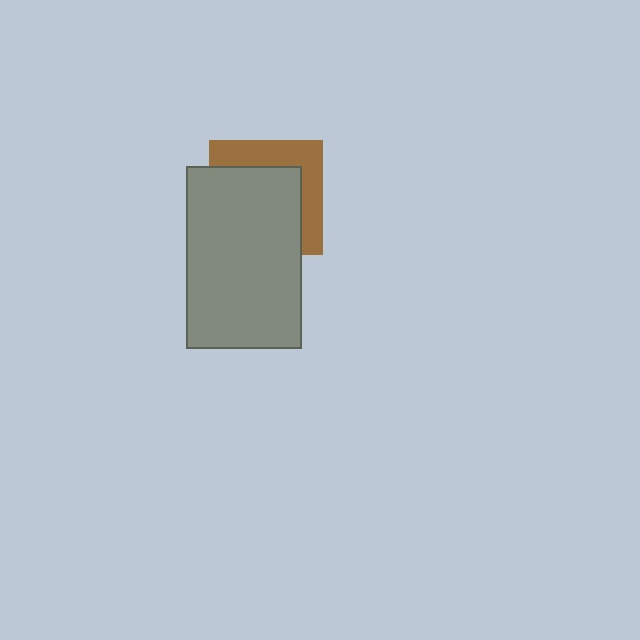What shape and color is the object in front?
The object in front is a gray rectangle.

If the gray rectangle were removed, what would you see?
You would see the complete brown square.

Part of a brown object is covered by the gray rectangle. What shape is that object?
It is a square.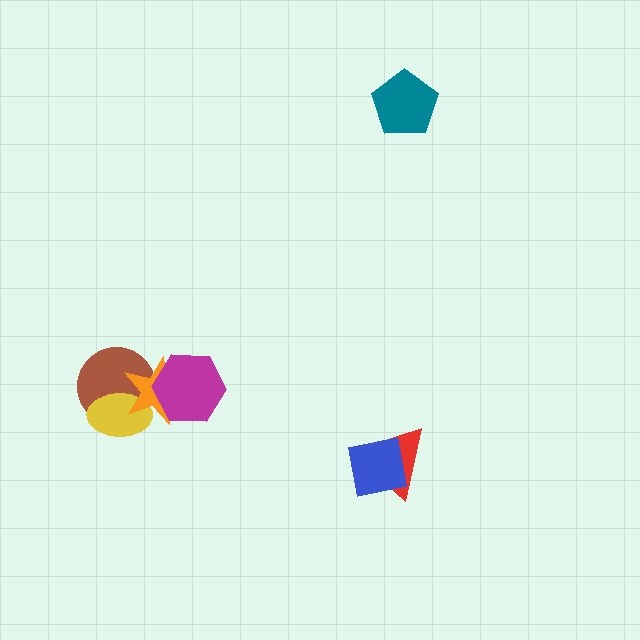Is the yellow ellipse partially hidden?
Yes, it is partially covered by another shape.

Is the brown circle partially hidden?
Yes, it is partially covered by another shape.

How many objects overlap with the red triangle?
1 object overlaps with the red triangle.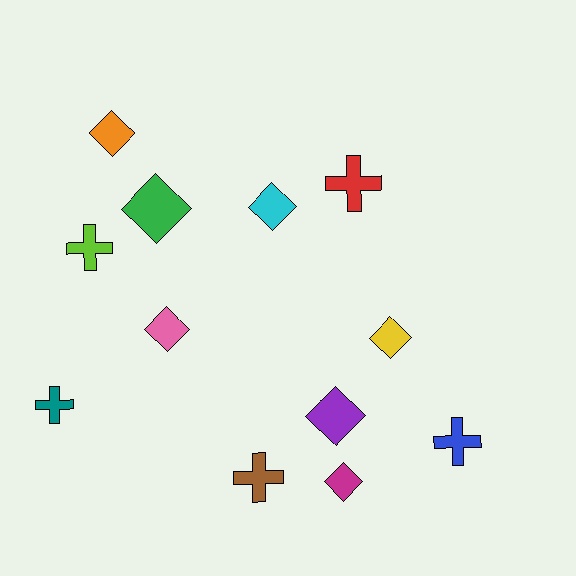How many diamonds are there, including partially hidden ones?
There are 7 diamonds.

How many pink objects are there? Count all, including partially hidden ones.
There is 1 pink object.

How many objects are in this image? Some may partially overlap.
There are 12 objects.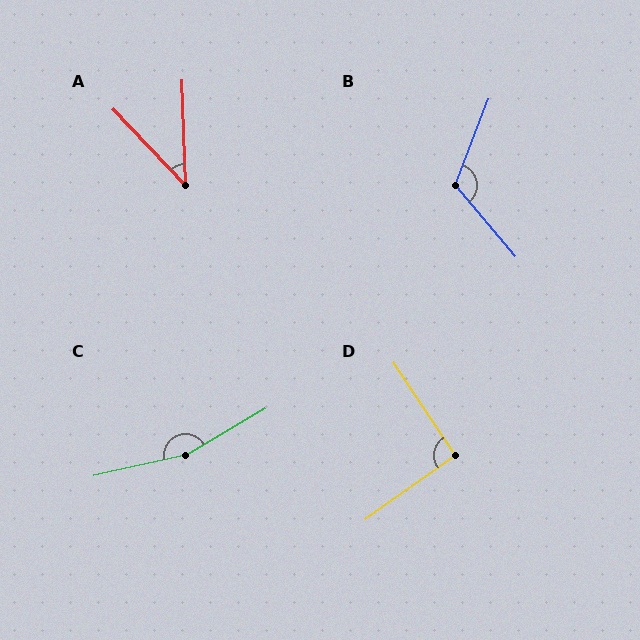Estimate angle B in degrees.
Approximately 119 degrees.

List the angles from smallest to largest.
A (42°), D (92°), B (119°), C (162°).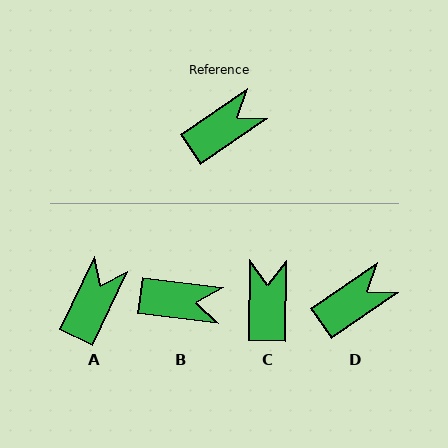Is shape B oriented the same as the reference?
No, it is off by about 42 degrees.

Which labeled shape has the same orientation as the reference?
D.